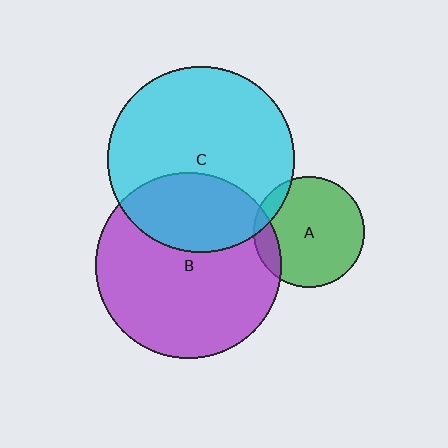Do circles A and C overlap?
Yes.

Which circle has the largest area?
Circle C (cyan).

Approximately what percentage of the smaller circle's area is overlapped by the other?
Approximately 10%.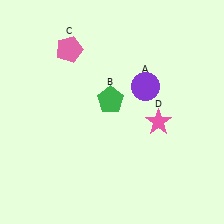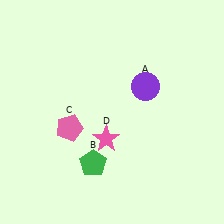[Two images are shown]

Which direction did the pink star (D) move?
The pink star (D) moved left.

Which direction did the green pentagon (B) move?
The green pentagon (B) moved down.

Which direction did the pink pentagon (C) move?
The pink pentagon (C) moved down.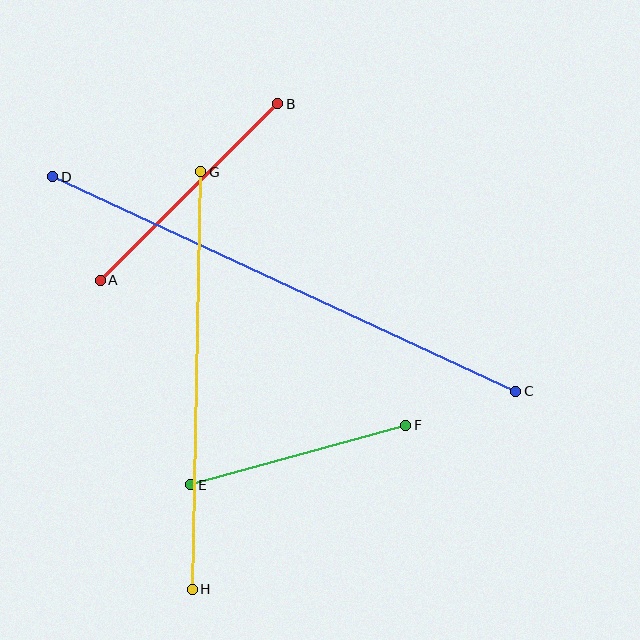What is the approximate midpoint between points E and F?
The midpoint is at approximately (298, 455) pixels.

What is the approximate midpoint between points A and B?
The midpoint is at approximately (189, 192) pixels.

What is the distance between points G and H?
The distance is approximately 417 pixels.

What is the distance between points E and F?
The distance is approximately 224 pixels.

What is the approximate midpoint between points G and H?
The midpoint is at approximately (196, 381) pixels.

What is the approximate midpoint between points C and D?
The midpoint is at approximately (284, 284) pixels.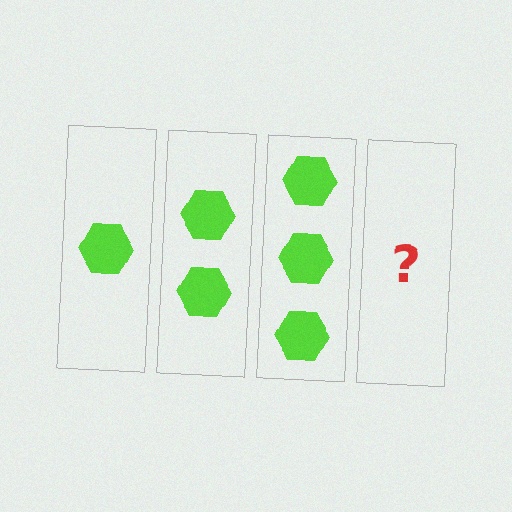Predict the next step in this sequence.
The next step is 4 hexagons.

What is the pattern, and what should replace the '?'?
The pattern is that each step adds one more hexagon. The '?' should be 4 hexagons.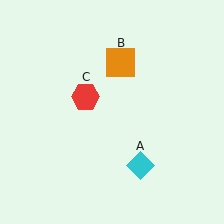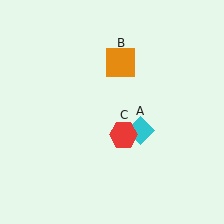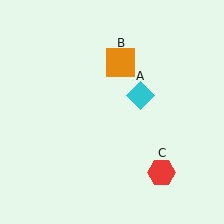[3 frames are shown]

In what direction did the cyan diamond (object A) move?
The cyan diamond (object A) moved up.